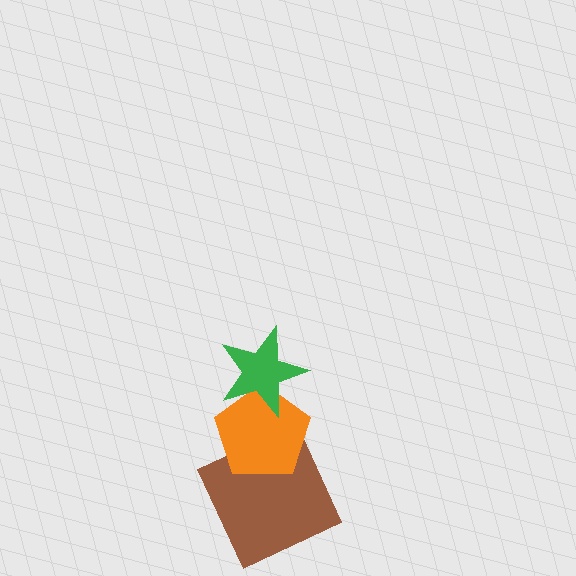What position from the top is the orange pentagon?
The orange pentagon is 2nd from the top.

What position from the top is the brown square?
The brown square is 3rd from the top.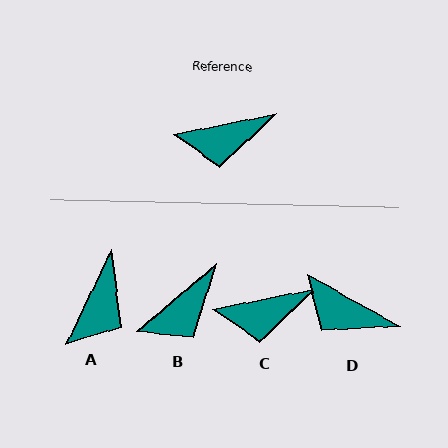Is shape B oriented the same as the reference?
No, it is off by about 29 degrees.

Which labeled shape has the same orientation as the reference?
C.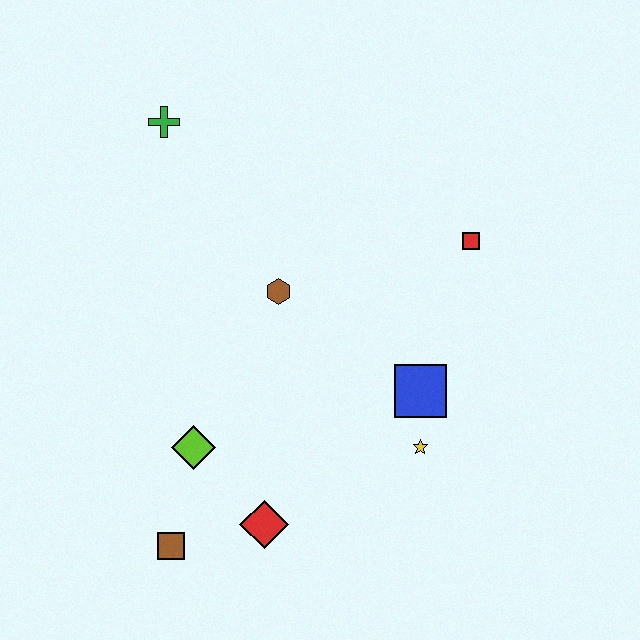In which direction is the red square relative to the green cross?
The red square is to the right of the green cross.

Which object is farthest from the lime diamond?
The red square is farthest from the lime diamond.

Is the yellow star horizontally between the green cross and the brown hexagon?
No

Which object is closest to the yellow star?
The blue square is closest to the yellow star.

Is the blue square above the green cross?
No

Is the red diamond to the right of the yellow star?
No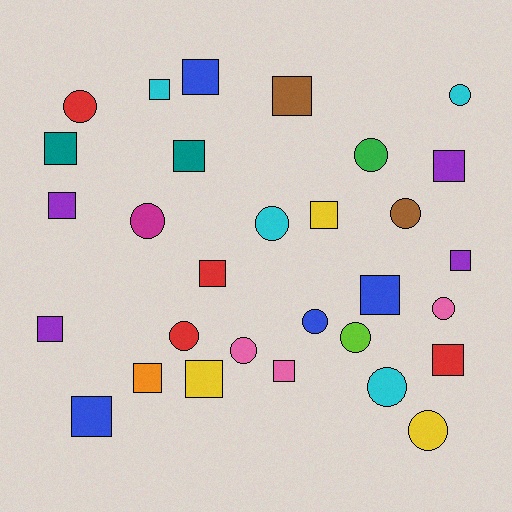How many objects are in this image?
There are 30 objects.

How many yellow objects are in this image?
There are 3 yellow objects.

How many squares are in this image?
There are 17 squares.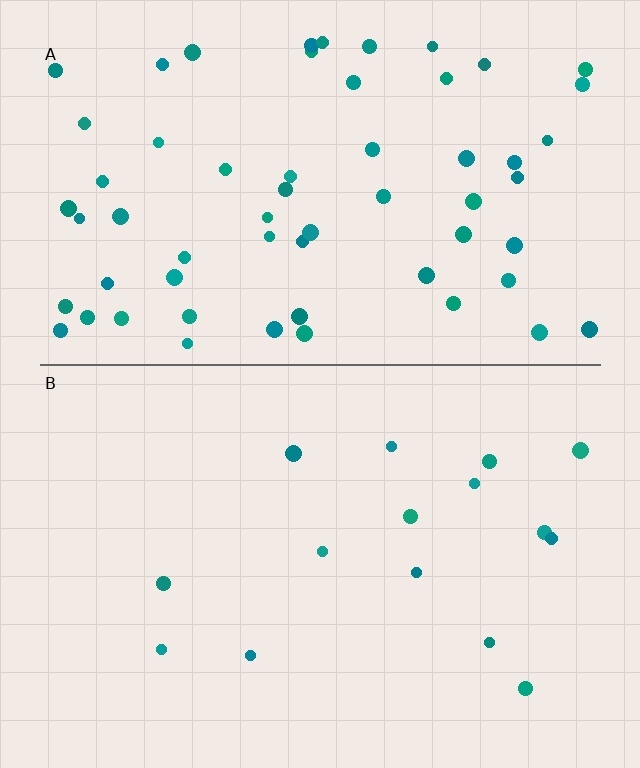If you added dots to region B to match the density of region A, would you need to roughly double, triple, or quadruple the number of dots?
Approximately quadruple.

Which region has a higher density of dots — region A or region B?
A (the top).